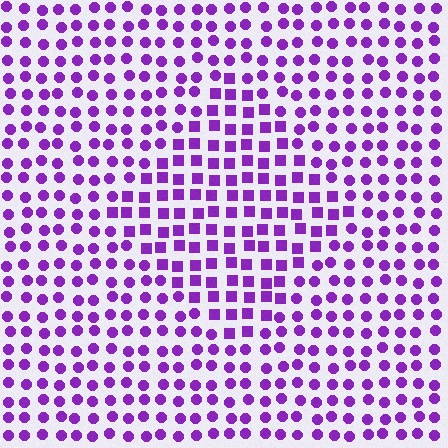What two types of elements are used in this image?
The image uses squares inside the diamond region and circles outside it.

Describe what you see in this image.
The image is filled with small purple elements arranged in a uniform grid. A diamond-shaped region contains squares, while the surrounding area contains circles. The boundary is defined purely by the change in element shape.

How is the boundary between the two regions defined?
The boundary is defined by a change in element shape: squares inside vs. circles outside. All elements share the same color and spacing.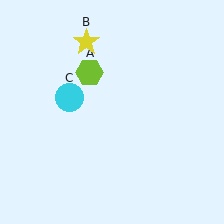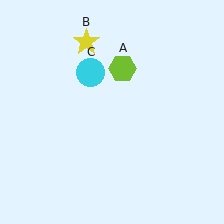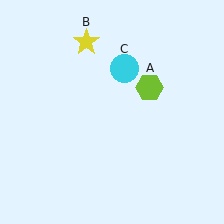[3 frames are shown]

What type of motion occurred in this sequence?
The lime hexagon (object A), cyan circle (object C) rotated clockwise around the center of the scene.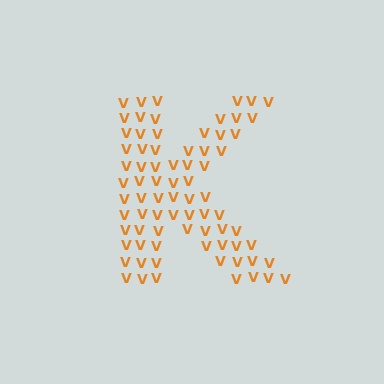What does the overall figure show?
The overall figure shows the letter K.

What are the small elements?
The small elements are letter V's.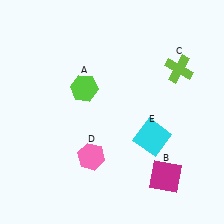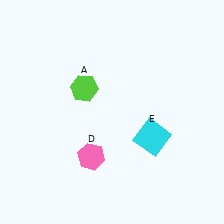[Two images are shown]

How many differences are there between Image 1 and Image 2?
There are 2 differences between the two images.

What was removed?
The magenta square (B), the lime cross (C) were removed in Image 2.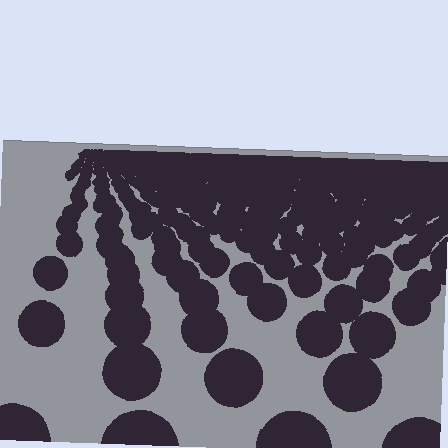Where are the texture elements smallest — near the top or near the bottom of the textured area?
Near the top.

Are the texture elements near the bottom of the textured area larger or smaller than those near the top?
Larger. Near the bottom, elements are closer to the viewer and appear at a bigger on-screen size.